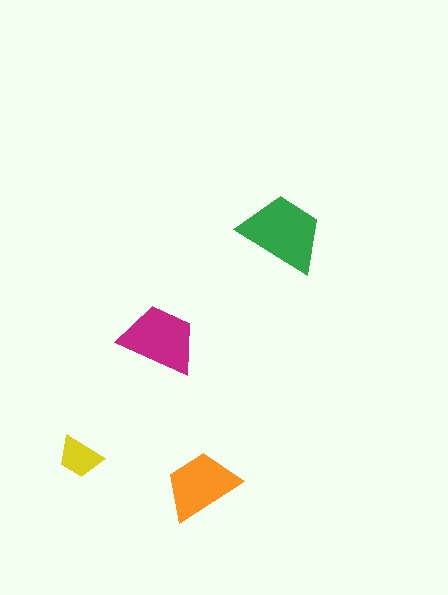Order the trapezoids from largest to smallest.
the green one, the magenta one, the orange one, the yellow one.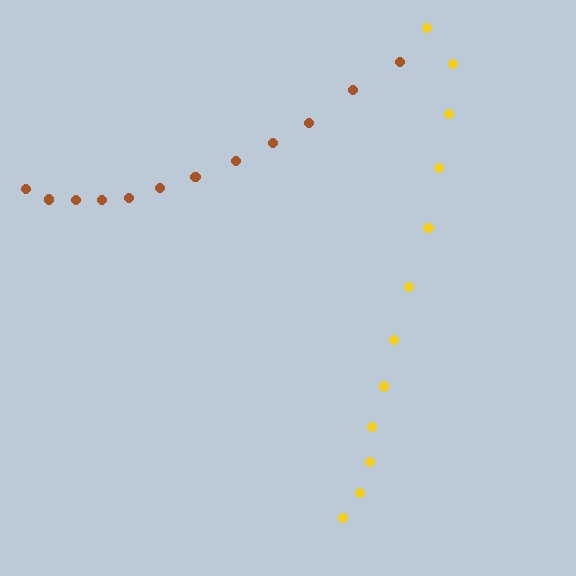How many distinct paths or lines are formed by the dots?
There are 2 distinct paths.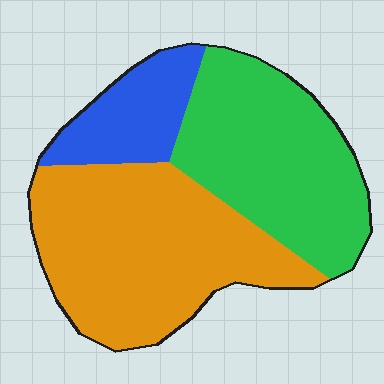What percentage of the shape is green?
Green covers 38% of the shape.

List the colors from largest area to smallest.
From largest to smallest: orange, green, blue.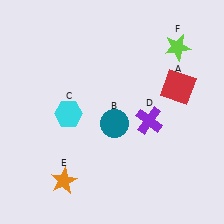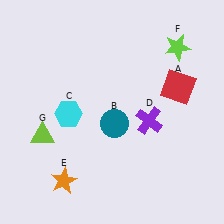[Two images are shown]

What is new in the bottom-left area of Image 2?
A lime triangle (G) was added in the bottom-left area of Image 2.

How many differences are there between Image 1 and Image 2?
There is 1 difference between the two images.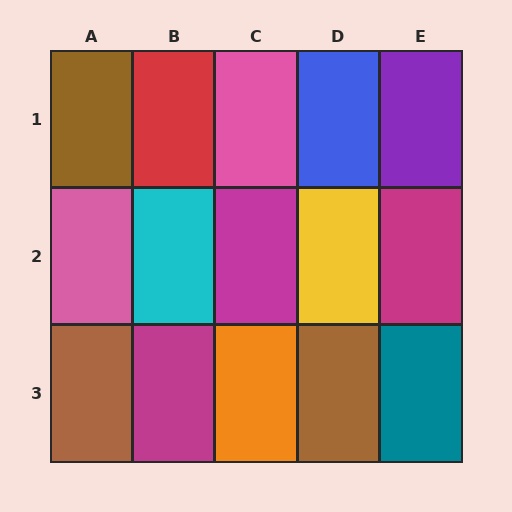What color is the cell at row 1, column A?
Brown.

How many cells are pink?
2 cells are pink.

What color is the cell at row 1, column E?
Purple.